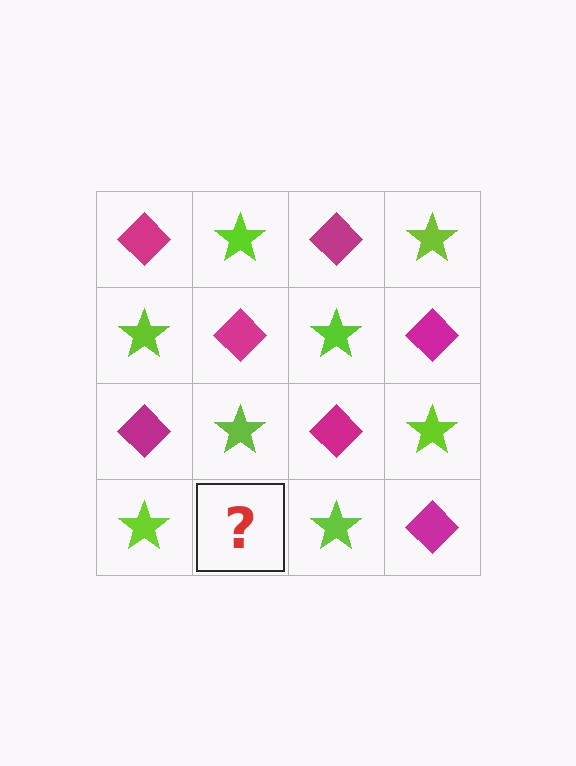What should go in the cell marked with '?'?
The missing cell should contain a magenta diamond.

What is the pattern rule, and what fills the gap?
The rule is that it alternates magenta diamond and lime star in a checkerboard pattern. The gap should be filled with a magenta diamond.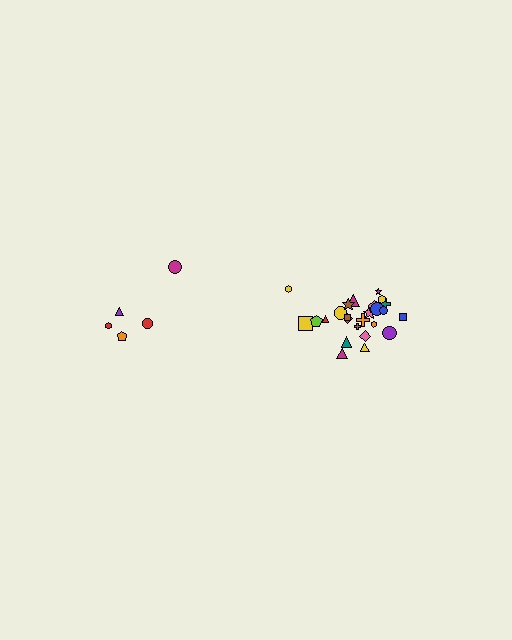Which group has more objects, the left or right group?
The right group.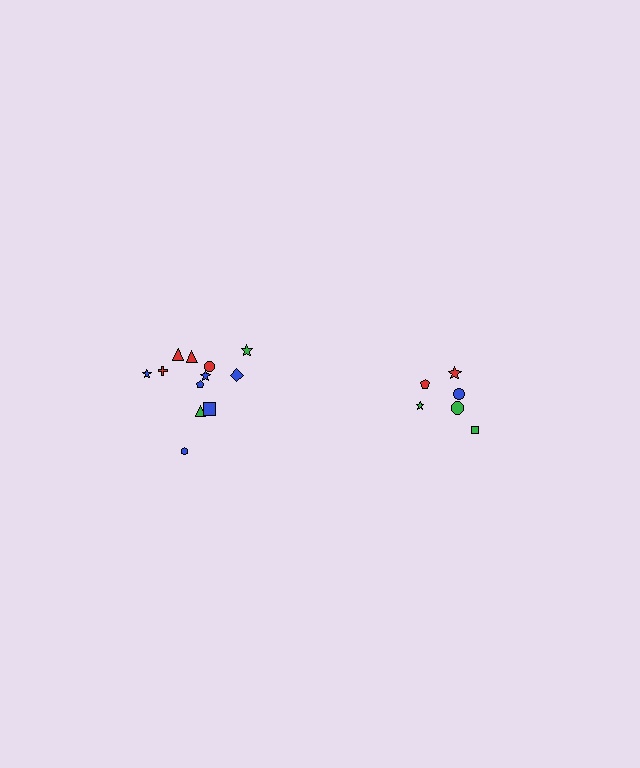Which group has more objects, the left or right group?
The left group.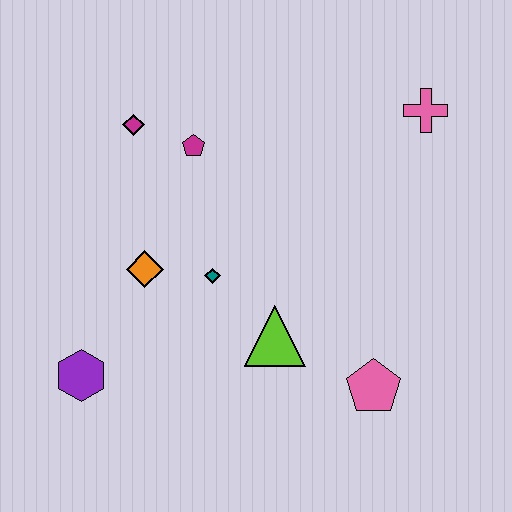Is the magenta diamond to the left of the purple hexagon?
No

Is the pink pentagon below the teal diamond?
Yes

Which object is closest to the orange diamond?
The teal diamond is closest to the orange diamond.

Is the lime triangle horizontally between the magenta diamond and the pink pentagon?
Yes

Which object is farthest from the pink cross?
The purple hexagon is farthest from the pink cross.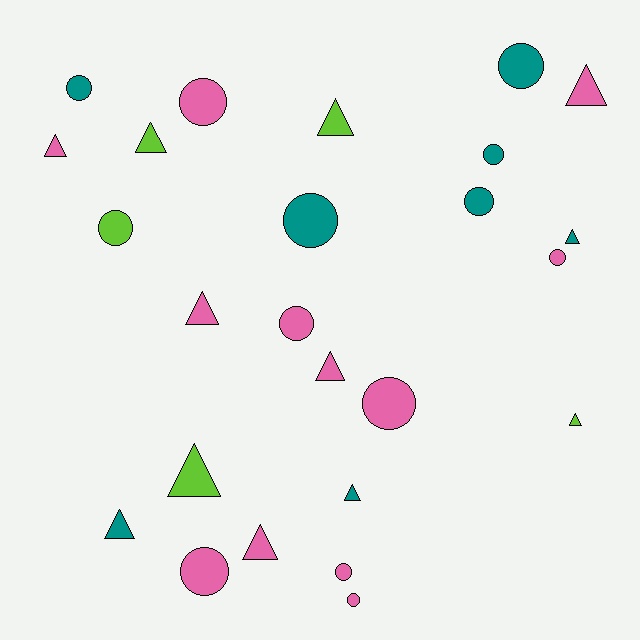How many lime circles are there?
There is 1 lime circle.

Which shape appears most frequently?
Circle, with 13 objects.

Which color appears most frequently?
Pink, with 12 objects.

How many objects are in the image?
There are 25 objects.